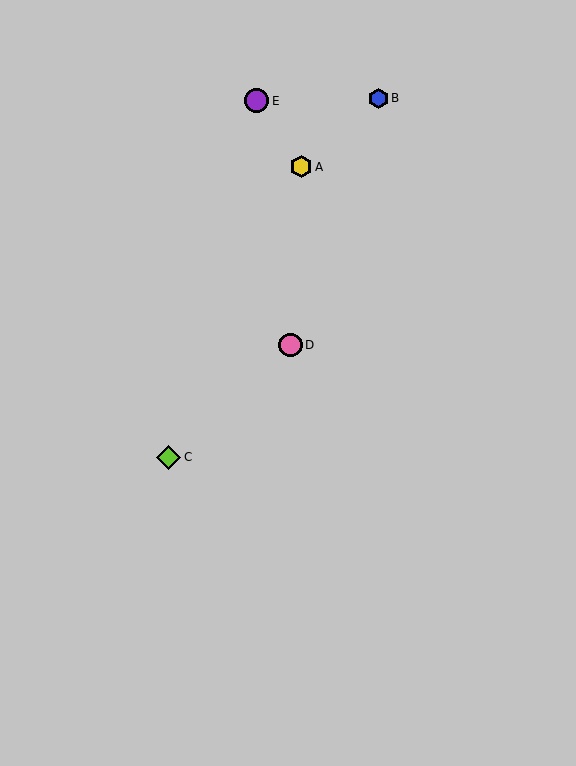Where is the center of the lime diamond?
The center of the lime diamond is at (169, 457).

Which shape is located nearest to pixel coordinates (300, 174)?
The yellow hexagon (labeled A) at (301, 167) is nearest to that location.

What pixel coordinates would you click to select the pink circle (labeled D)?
Click at (290, 345) to select the pink circle D.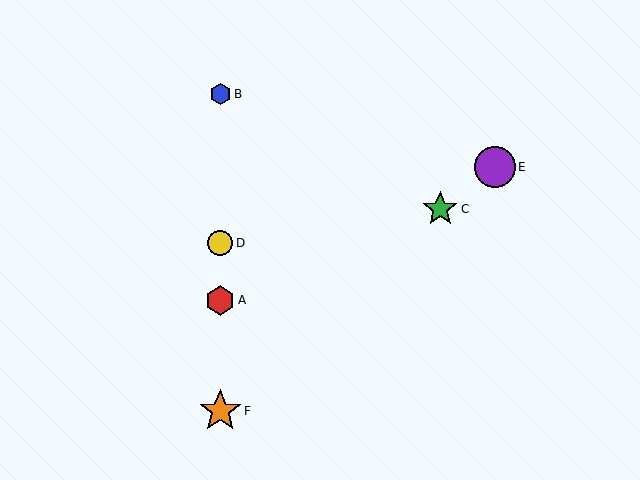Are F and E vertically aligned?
No, F is at x≈220 and E is at x≈495.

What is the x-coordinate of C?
Object C is at x≈440.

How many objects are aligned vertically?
4 objects (A, B, D, F) are aligned vertically.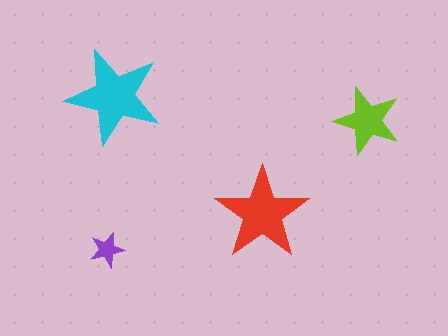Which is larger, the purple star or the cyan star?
The cyan one.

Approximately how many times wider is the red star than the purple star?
About 2.5 times wider.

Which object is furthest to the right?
The lime star is rightmost.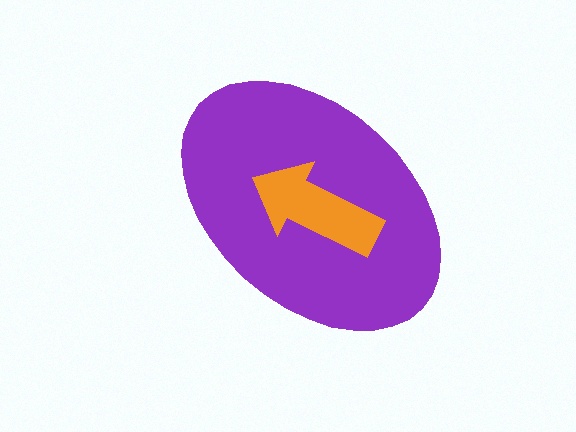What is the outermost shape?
The purple ellipse.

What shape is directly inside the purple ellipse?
The orange arrow.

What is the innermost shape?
The orange arrow.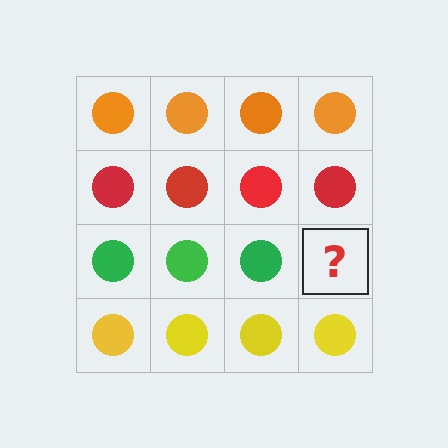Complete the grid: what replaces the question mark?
The question mark should be replaced with a green circle.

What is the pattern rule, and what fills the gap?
The rule is that each row has a consistent color. The gap should be filled with a green circle.